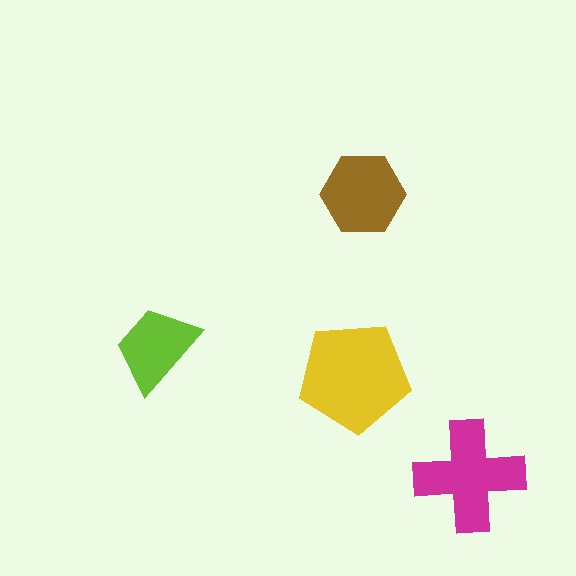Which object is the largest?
The yellow pentagon.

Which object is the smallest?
The lime trapezoid.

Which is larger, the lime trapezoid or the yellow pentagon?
The yellow pentagon.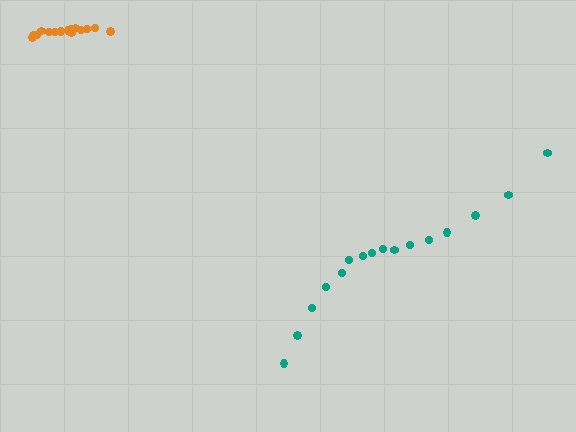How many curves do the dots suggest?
There are 2 distinct paths.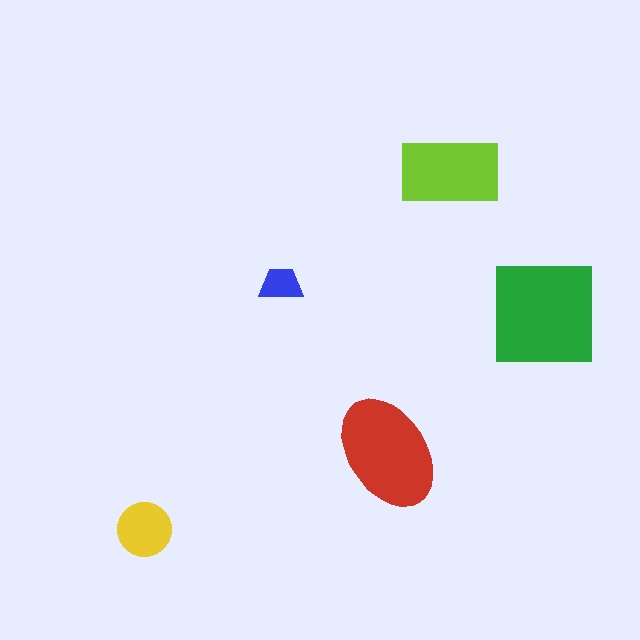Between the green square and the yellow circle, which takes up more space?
The green square.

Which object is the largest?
The green square.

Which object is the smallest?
The blue trapezoid.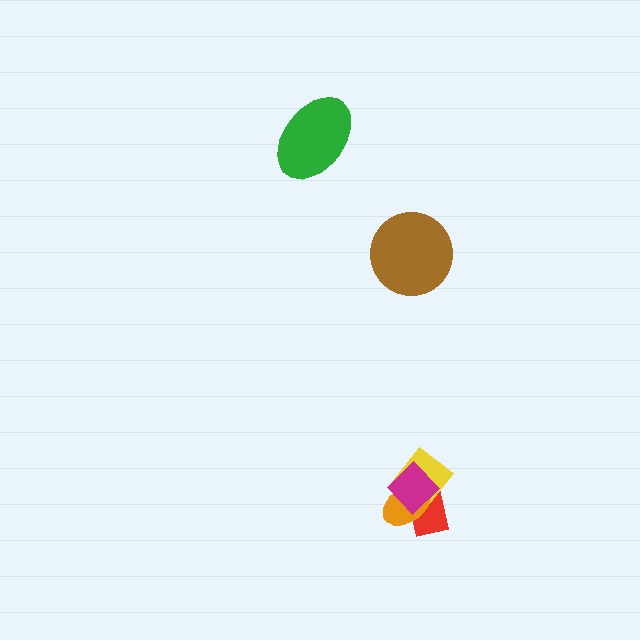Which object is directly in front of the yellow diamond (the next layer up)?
The orange ellipse is directly in front of the yellow diamond.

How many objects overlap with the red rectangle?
3 objects overlap with the red rectangle.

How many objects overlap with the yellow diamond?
3 objects overlap with the yellow diamond.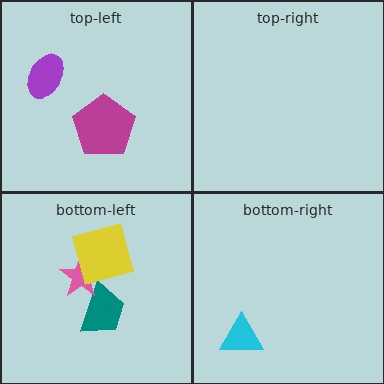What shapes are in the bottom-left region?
The teal trapezoid, the pink star, the yellow square.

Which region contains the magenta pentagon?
The top-left region.